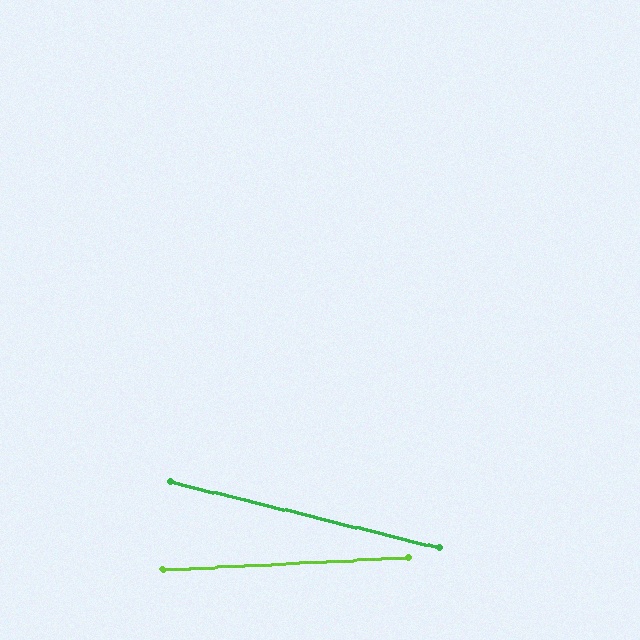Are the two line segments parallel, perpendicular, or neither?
Neither parallel nor perpendicular — they differ by about 17°.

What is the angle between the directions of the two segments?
Approximately 17 degrees.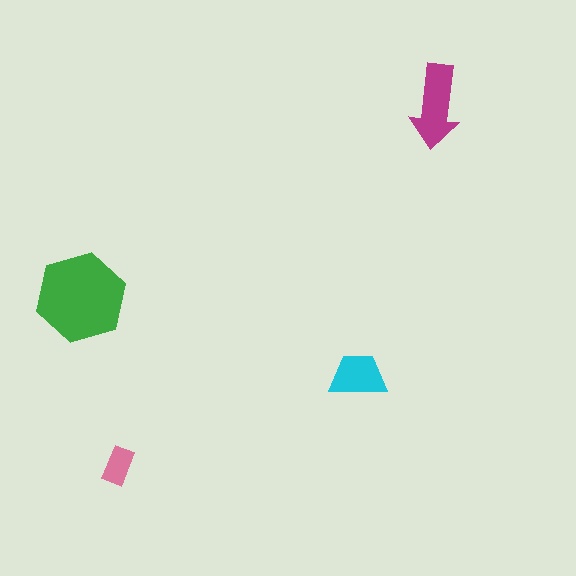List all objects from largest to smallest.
The green hexagon, the magenta arrow, the cyan trapezoid, the pink rectangle.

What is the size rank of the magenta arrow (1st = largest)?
2nd.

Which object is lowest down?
The pink rectangle is bottommost.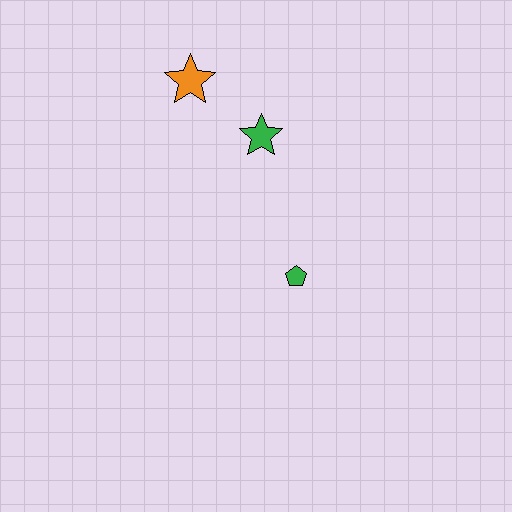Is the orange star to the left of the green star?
Yes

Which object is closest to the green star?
The orange star is closest to the green star.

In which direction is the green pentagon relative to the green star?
The green pentagon is below the green star.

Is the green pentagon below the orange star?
Yes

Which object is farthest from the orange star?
The green pentagon is farthest from the orange star.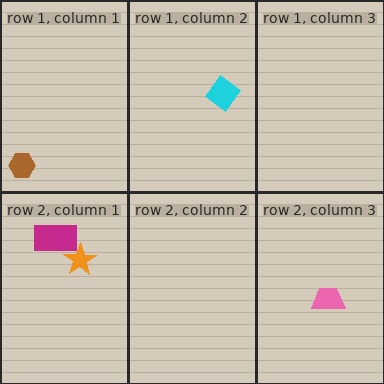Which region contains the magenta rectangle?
The row 2, column 1 region.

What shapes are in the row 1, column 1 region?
The brown hexagon.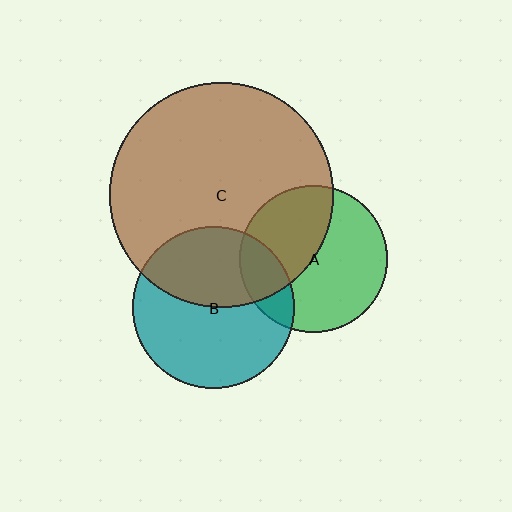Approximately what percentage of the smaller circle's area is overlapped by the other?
Approximately 20%.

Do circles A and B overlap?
Yes.